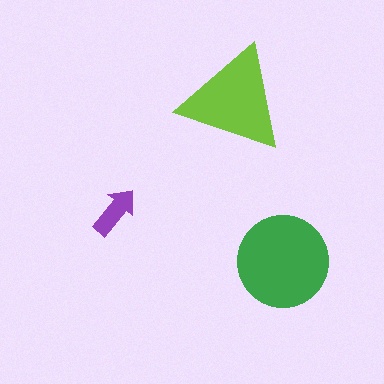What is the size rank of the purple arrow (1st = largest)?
3rd.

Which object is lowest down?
The green circle is bottommost.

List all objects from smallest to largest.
The purple arrow, the lime triangle, the green circle.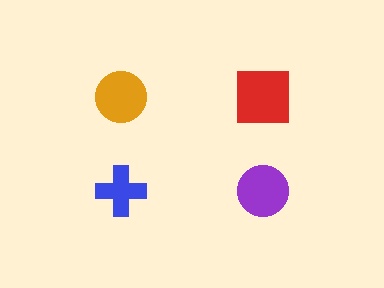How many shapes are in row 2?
2 shapes.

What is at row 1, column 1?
An orange circle.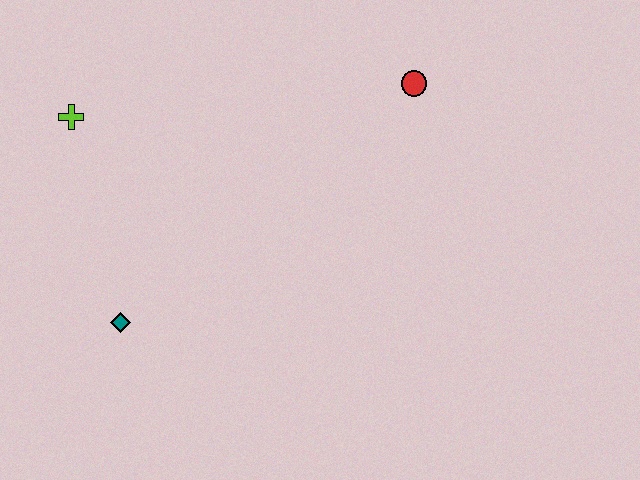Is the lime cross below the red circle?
Yes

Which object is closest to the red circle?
The lime cross is closest to the red circle.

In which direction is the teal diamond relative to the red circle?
The teal diamond is to the left of the red circle.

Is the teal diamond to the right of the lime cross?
Yes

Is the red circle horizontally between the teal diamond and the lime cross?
No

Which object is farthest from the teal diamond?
The red circle is farthest from the teal diamond.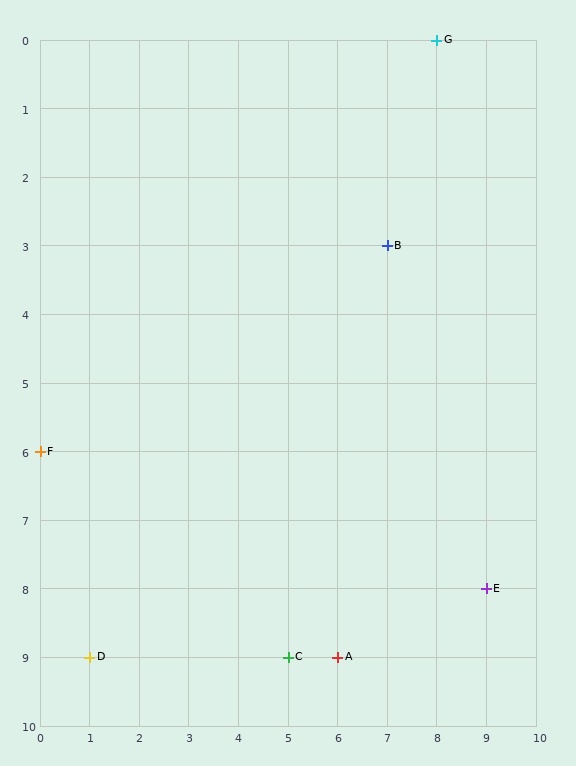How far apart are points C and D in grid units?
Points C and D are 4 columns apart.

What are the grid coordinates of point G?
Point G is at grid coordinates (8, 0).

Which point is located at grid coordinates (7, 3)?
Point B is at (7, 3).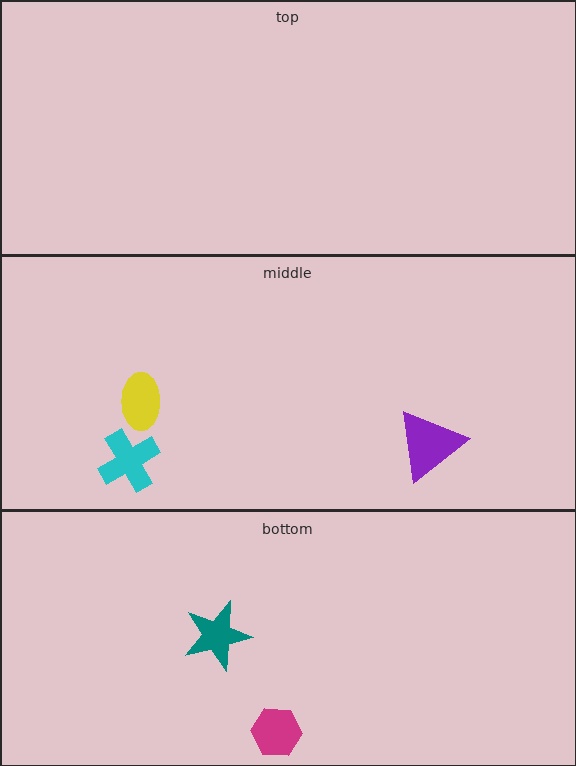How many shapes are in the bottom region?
2.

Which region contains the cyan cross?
The middle region.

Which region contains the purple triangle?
The middle region.